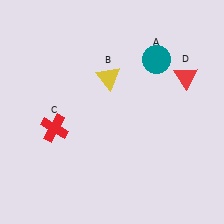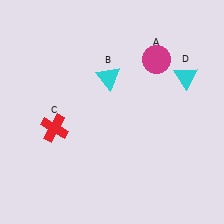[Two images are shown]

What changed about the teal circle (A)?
In Image 1, A is teal. In Image 2, it changed to magenta.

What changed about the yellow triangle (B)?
In Image 1, B is yellow. In Image 2, it changed to cyan.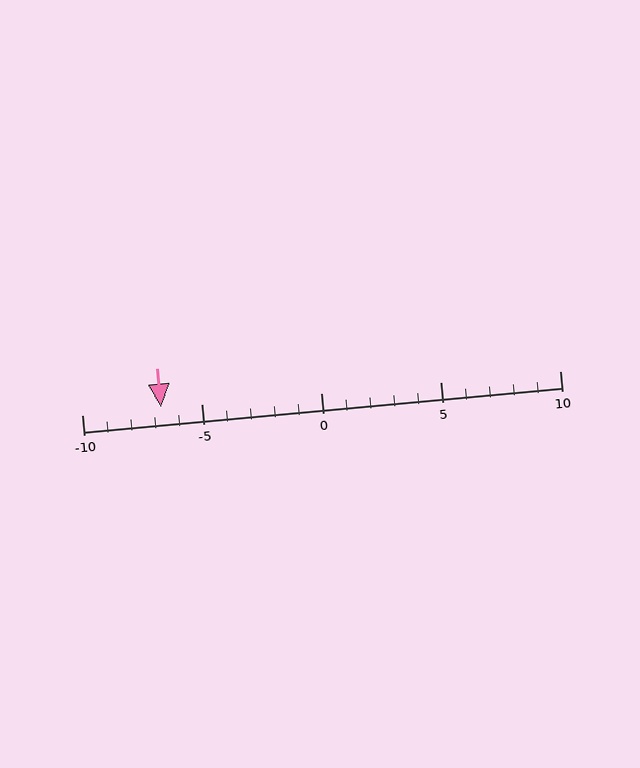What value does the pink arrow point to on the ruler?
The pink arrow points to approximately -7.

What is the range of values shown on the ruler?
The ruler shows values from -10 to 10.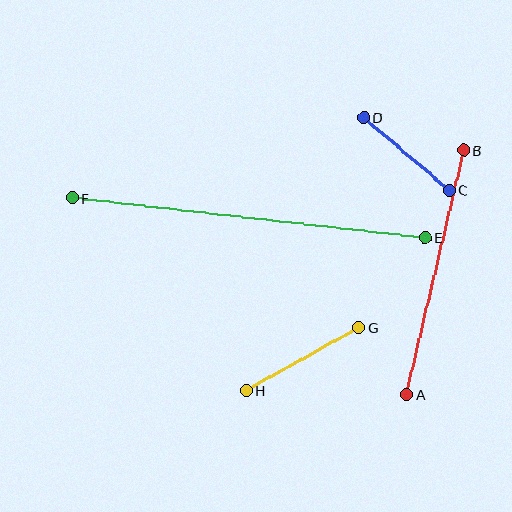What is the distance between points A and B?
The distance is approximately 251 pixels.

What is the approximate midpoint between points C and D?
The midpoint is at approximately (406, 154) pixels.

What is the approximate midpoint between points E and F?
The midpoint is at approximately (248, 218) pixels.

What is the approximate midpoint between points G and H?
The midpoint is at approximately (302, 359) pixels.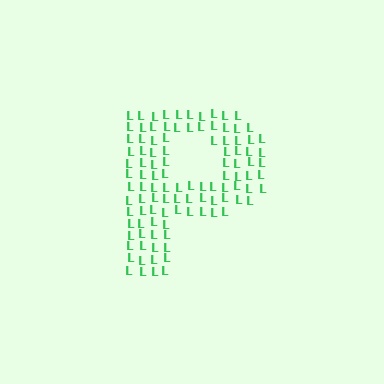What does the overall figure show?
The overall figure shows the letter P.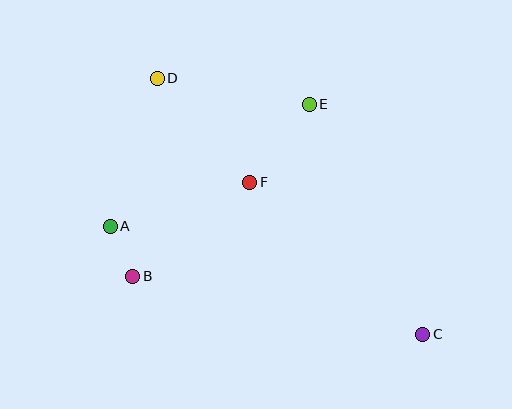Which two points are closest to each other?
Points A and B are closest to each other.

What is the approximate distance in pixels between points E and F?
The distance between E and F is approximately 98 pixels.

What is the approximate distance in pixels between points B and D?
The distance between B and D is approximately 199 pixels.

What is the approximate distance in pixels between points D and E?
The distance between D and E is approximately 154 pixels.